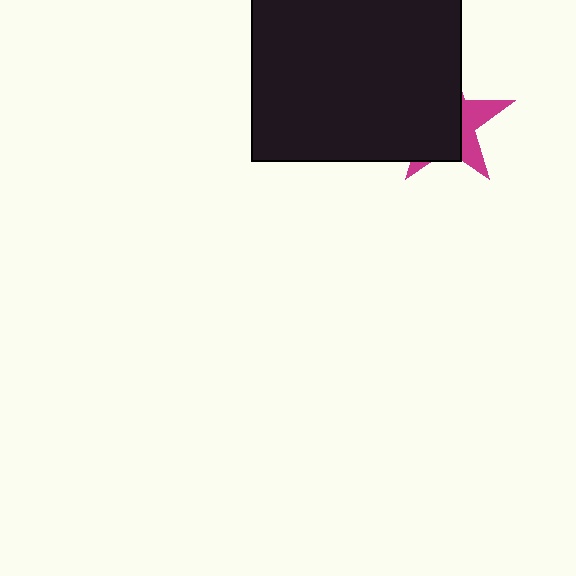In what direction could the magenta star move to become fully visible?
The magenta star could move right. That would shift it out from behind the black square entirely.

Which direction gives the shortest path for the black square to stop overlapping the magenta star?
Moving left gives the shortest separation.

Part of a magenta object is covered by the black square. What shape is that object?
It is a star.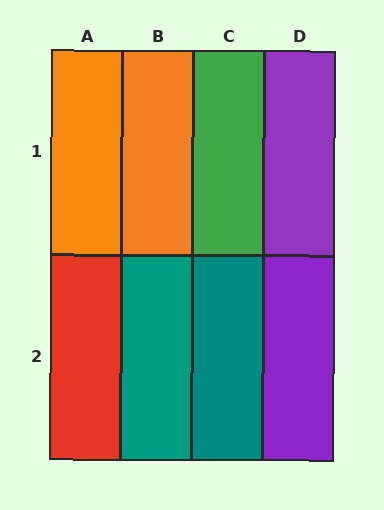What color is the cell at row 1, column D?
Purple.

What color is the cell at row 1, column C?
Green.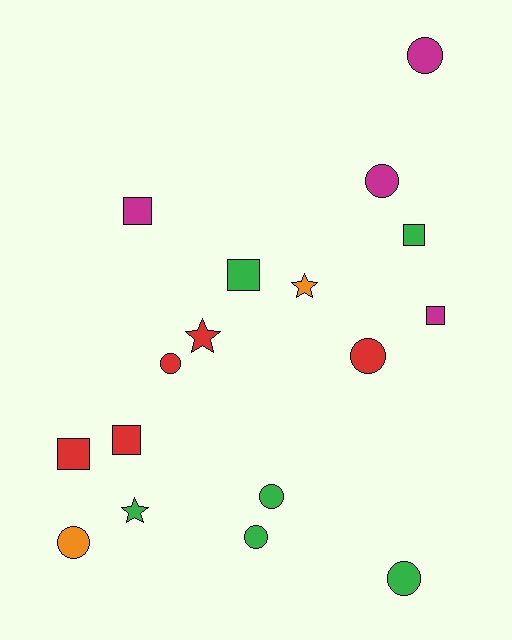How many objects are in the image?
There are 17 objects.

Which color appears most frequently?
Green, with 6 objects.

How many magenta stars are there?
There are no magenta stars.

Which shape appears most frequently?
Circle, with 8 objects.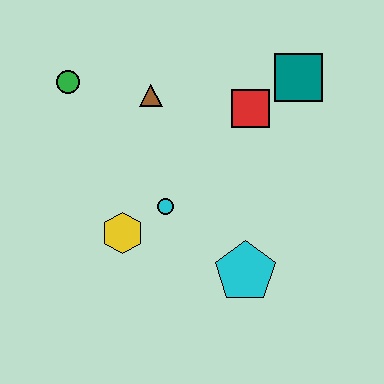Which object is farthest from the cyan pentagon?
The green circle is farthest from the cyan pentagon.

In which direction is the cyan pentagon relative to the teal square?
The cyan pentagon is below the teal square.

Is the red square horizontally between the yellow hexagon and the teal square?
Yes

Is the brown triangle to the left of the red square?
Yes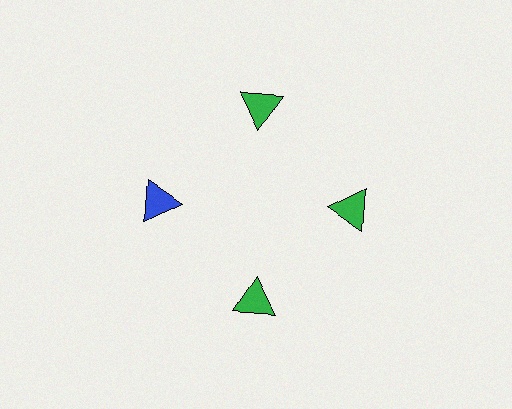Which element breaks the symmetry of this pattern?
The blue triangle at roughly the 9 o'clock position breaks the symmetry. All other shapes are green triangles.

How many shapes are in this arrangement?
There are 4 shapes arranged in a ring pattern.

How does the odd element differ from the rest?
It has a different color: blue instead of green.